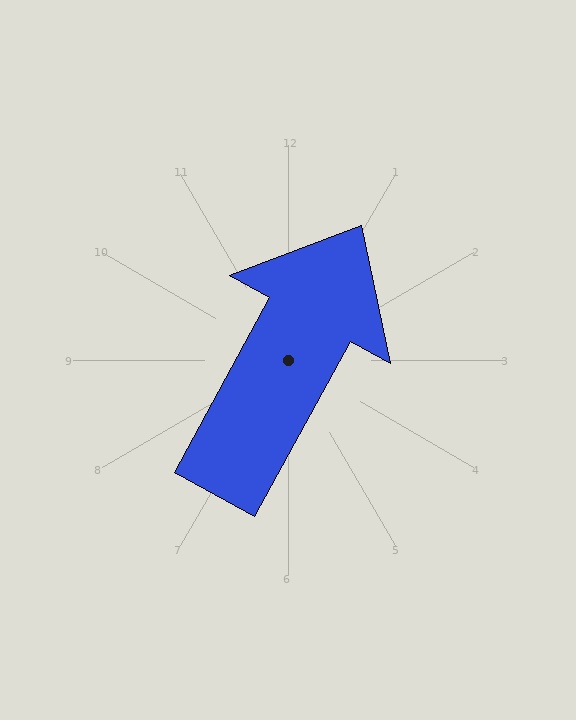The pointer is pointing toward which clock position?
Roughly 1 o'clock.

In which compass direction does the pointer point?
Northeast.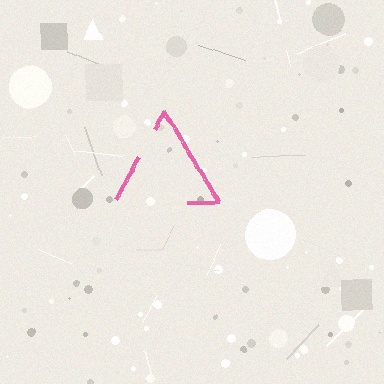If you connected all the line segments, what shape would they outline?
They would outline a triangle.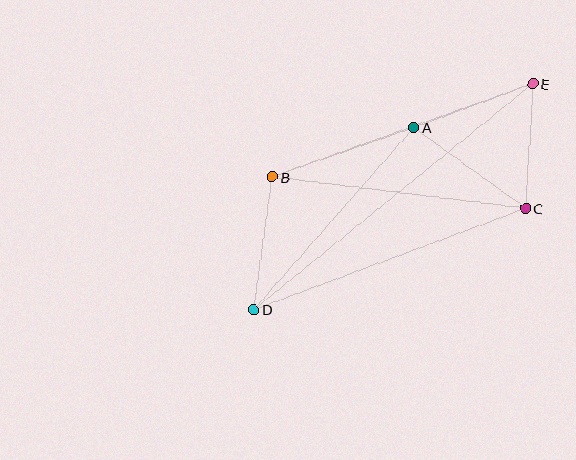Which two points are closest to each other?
Points C and E are closest to each other.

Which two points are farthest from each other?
Points D and E are farthest from each other.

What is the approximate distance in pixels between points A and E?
The distance between A and E is approximately 127 pixels.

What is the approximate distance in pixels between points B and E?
The distance between B and E is approximately 277 pixels.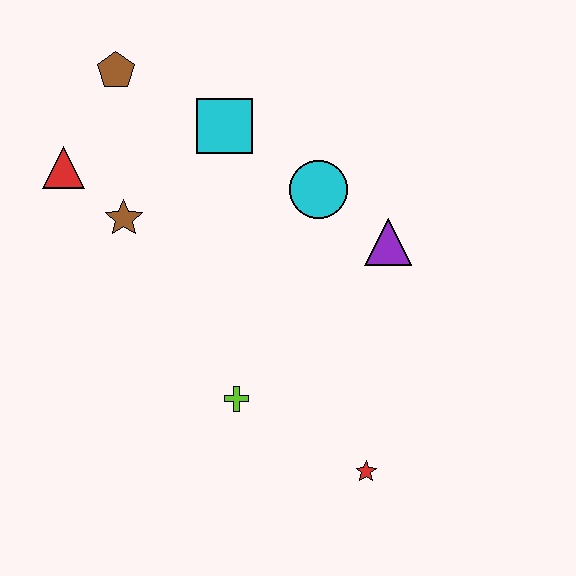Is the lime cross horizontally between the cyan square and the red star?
Yes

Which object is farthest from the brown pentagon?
The red star is farthest from the brown pentagon.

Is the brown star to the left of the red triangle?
No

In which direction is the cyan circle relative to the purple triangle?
The cyan circle is to the left of the purple triangle.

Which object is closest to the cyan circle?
The purple triangle is closest to the cyan circle.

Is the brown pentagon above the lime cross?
Yes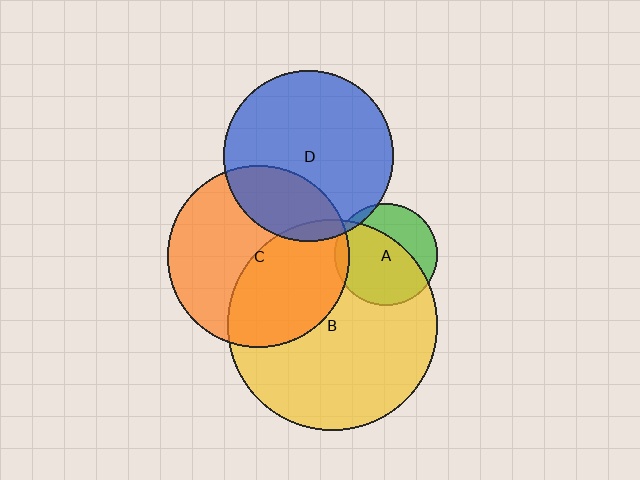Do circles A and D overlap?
Yes.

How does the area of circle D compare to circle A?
Approximately 2.8 times.